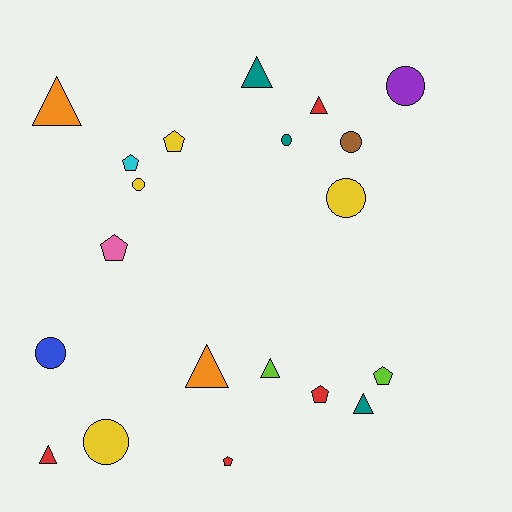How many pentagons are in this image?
There are 6 pentagons.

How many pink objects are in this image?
There is 1 pink object.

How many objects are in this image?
There are 20 objects.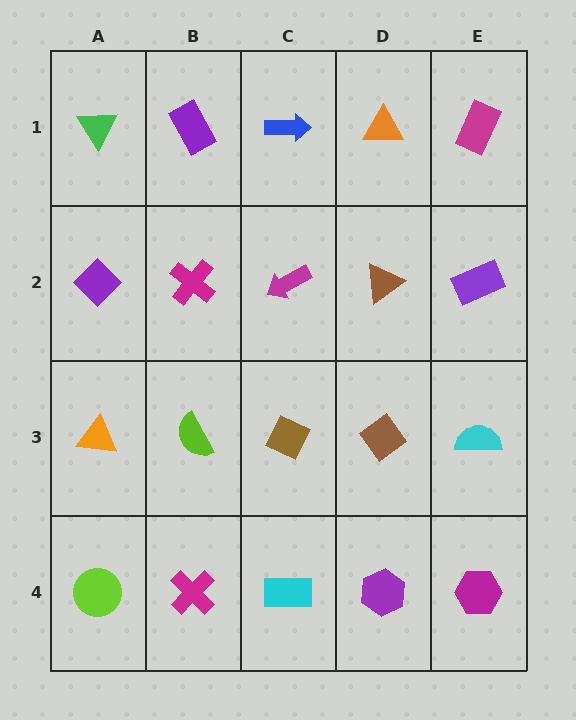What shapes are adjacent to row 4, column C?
A brown diamond (row 3, column C), a magenta cross (row 4, column B), a purple hexagon (row 4, column D).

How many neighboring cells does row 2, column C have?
4.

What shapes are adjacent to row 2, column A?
A green triangle (row 1, column A), an orange triangle (row 3, column A), a magenta cross (row 2, column B).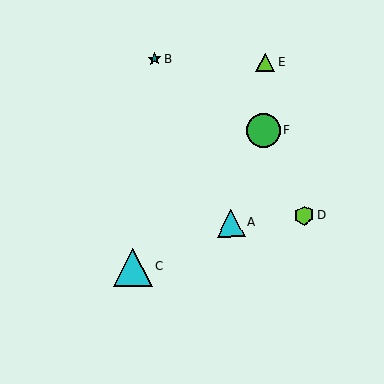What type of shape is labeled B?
Shape B is a teal star.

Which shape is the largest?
The cyan triangle (labeled C) is the largest.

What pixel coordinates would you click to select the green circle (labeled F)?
Click at (264, 130) to select the green circle F.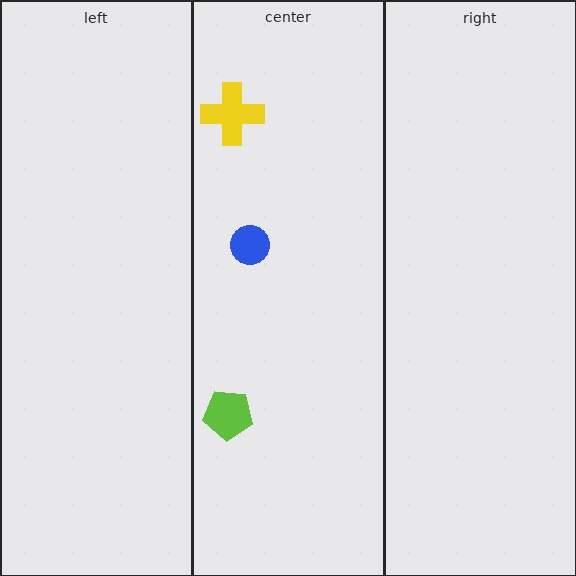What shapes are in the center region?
The yellow cross, the blue circle, the lime pentagon.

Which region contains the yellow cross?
The center region.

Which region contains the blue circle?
The center region.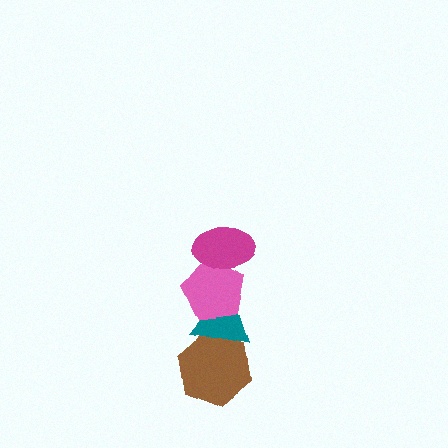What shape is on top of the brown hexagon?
The teal triangle is on top of the brown hexagon.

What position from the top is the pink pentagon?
The pink pentagon is 2nd from the top.